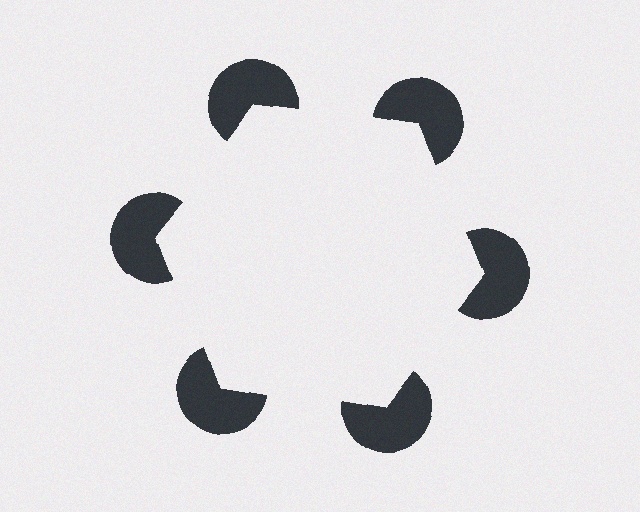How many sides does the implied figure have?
6 sides.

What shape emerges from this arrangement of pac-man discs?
An illusory hexagon — its edges are inferred from the aligned wedge cuts in the pac-man discs, not physically drawn.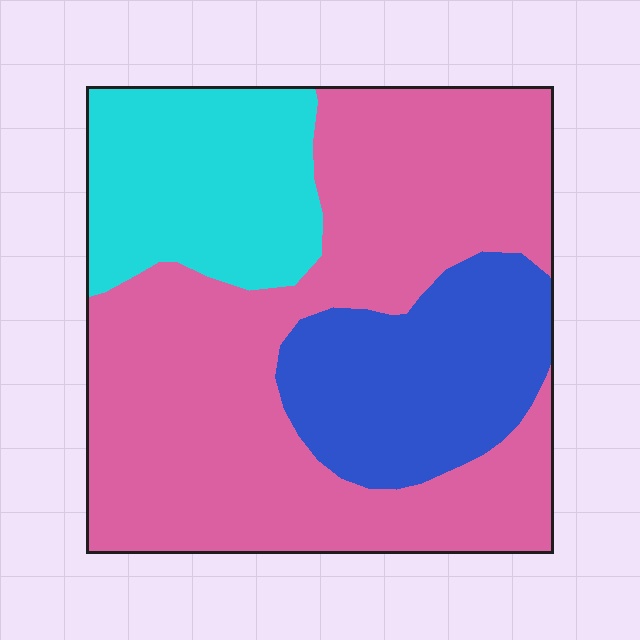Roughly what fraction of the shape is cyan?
Cyan covers around 20% of the shape.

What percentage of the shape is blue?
Blue takes up about one fifth (1/5) of the shape.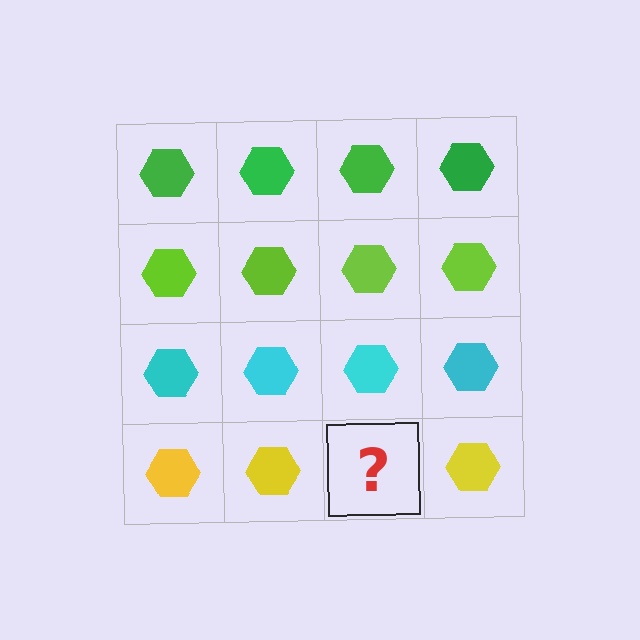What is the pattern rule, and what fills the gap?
The rule is that each row has a consistent color. The gap should be filled with a yellow hexagon.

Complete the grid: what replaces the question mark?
The question mark should be replaced with a yellow hexagon.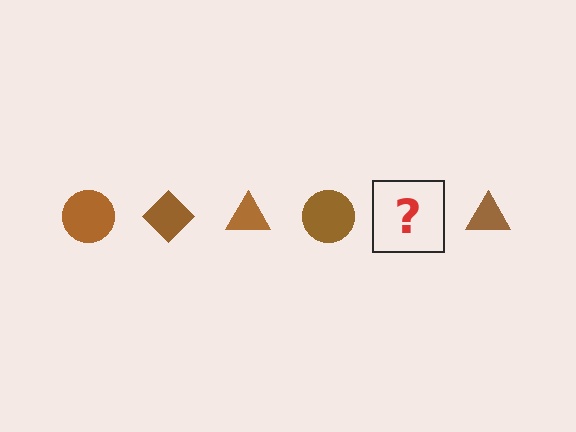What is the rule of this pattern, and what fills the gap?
The rule is that the pattern cycles through circle, diamond, triangle shapes in brown. The gap should be filled with a brown diamond.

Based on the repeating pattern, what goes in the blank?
The blank should be a brown diamond.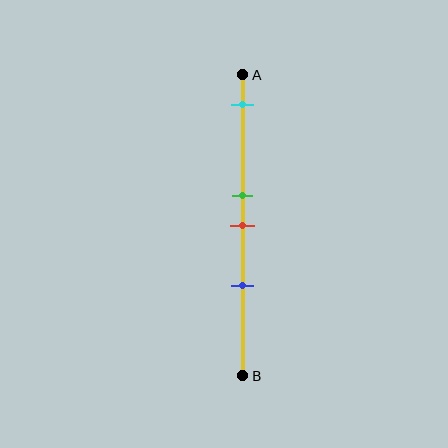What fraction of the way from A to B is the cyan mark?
The cyan mark is approximately 10% (0.1) of the way from A to B.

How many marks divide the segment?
There are 4 marks dividing the segment.